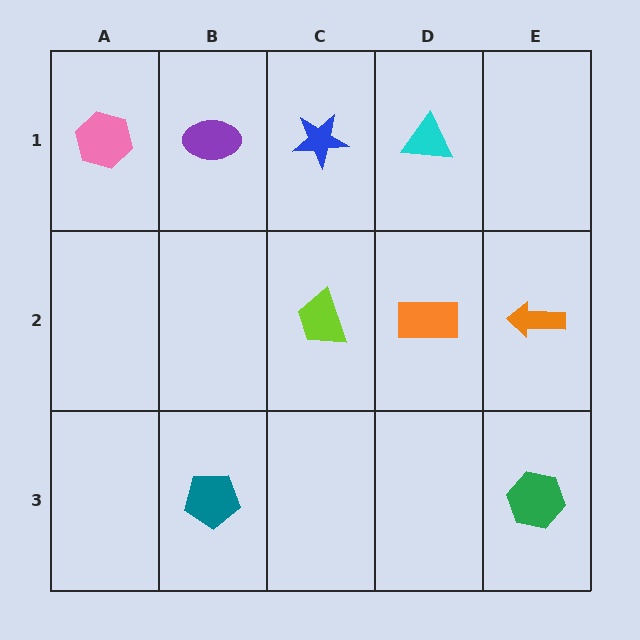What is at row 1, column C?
A blue star.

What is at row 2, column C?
A lime trapezoid.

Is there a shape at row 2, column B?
No, that cell is empty.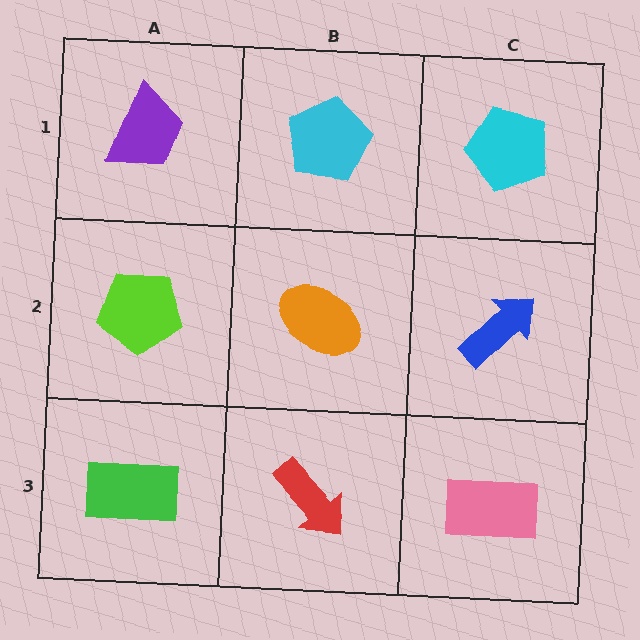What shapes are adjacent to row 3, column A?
A lime pentagon (row 2, column A), a red arrow (row 3, column B).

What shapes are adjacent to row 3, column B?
An orange ellipse (row 2, column B), a green rectangle (row 3, column A), a pink rectangle (row 3, column C).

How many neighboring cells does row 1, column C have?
2.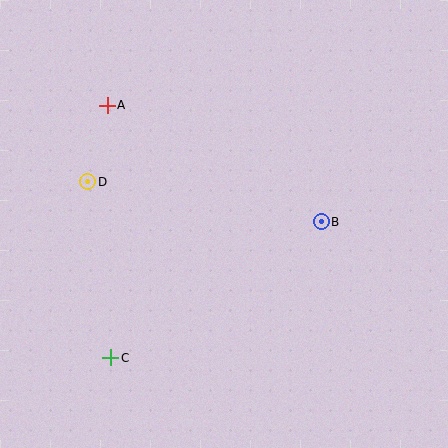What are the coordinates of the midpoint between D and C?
The midpoint between D and C is at (99, 270).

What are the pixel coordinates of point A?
Point A is at (107, 105).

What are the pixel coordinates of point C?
Point C is at (111, 358).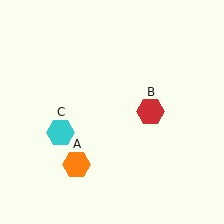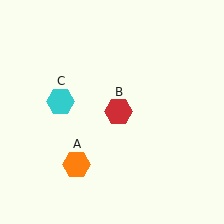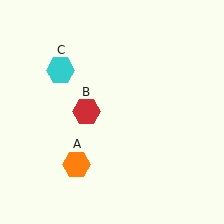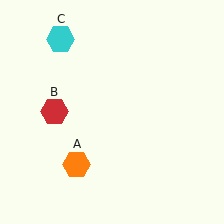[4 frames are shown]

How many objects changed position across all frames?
2 objects changed position: red hexagon (object B), cyan hexagon (object C).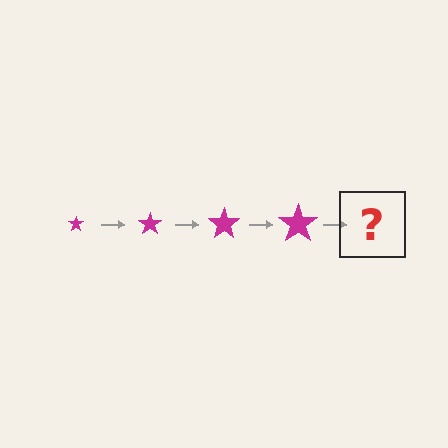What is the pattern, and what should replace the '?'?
The pattern is that the star gets progressively larger each step. The '?' should be a magenta star, larger than the previous one.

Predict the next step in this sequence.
The next step is a magenta star, larger than the previous one.